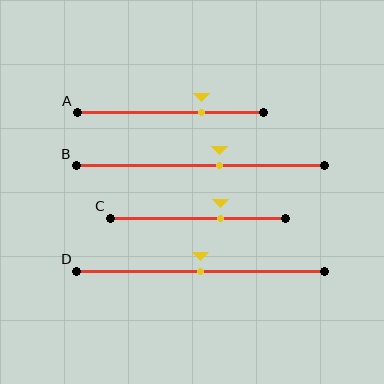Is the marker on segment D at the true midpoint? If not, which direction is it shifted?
Yes, the marker on segment D is at the true midpoint.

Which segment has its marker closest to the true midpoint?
Segment D has its marker closest to the true midpoint.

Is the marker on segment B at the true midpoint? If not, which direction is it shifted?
No, the marker on segment B is shifted to the right by about 8% of the segment length.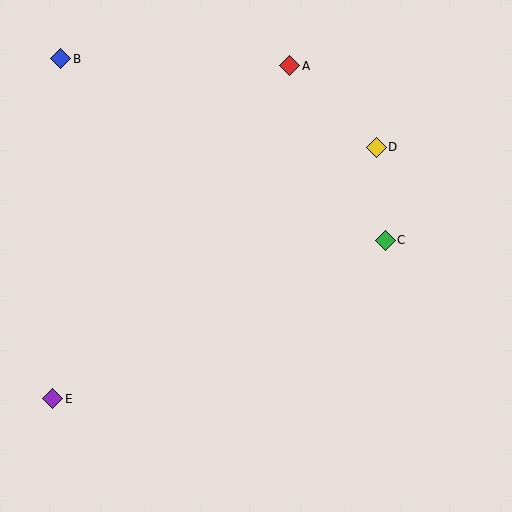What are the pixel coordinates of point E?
Point E is at (53, 399).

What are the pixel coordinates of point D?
Point D is at (376, 147).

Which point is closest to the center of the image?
Point C at (385, 240) is closest to the center.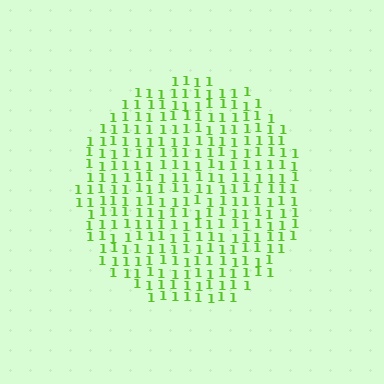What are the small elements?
The small elements are digit 1's.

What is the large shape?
The large shape is a circle.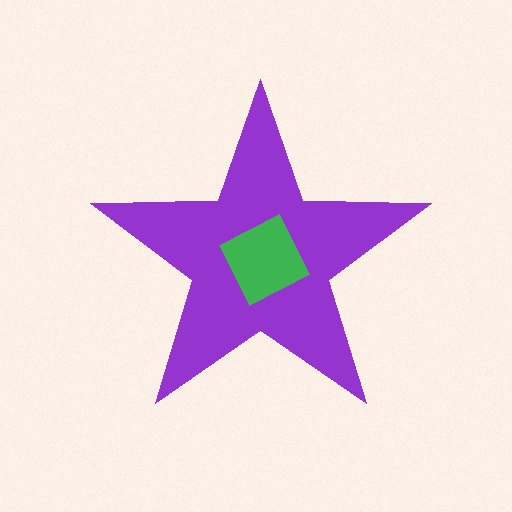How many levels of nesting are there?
2.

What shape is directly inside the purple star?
The green square.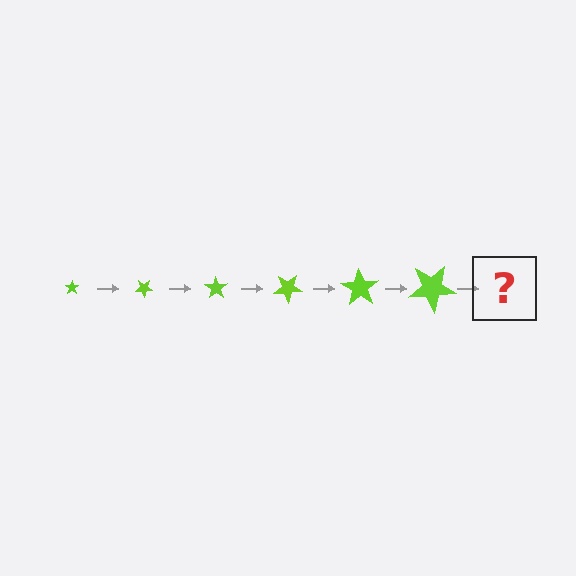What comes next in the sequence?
The next element should be a star, larger than the previous one and rotated 210 degrees from the start.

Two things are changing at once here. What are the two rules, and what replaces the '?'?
The two rules are that the star grows larger each step and it rotates 35 degrees each step. The '?' should be a star, larger than the previous one and rotated 210 degrees from the start.